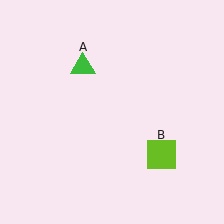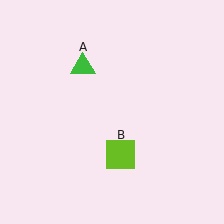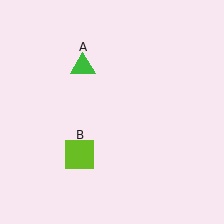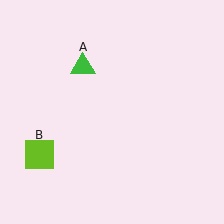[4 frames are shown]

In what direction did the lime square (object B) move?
The lime square (object B) moved left.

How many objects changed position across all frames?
1 object changed position: lime square (object B).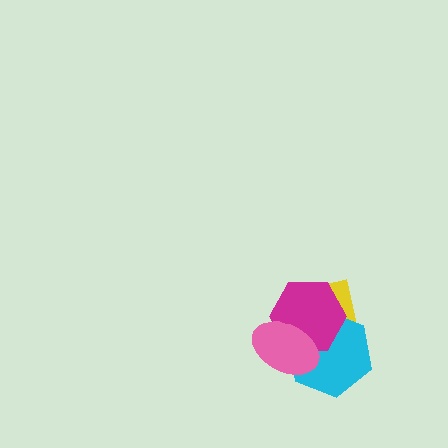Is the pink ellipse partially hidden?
No, no other shape covers it.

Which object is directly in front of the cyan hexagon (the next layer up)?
The magenta hexagon is directly in front of the cyan hexagon.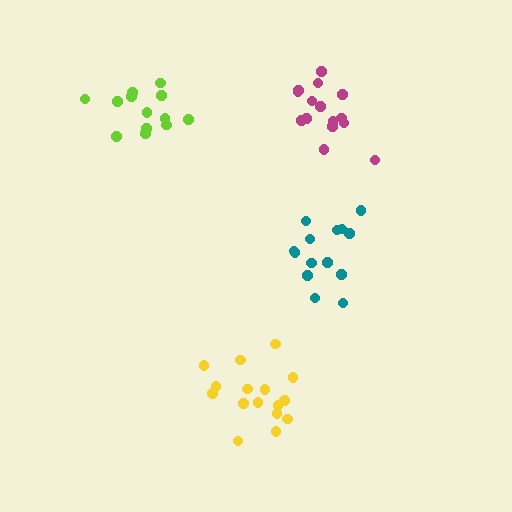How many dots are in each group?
Group 1: 16 dots, Group 2: 14 dots, Group 3: 15 dots, Group 4: 13 dots (58 total).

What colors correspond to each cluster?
The clusters are colored: yellow, teal, magenta, lime.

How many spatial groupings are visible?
There are 4 spatial groupings.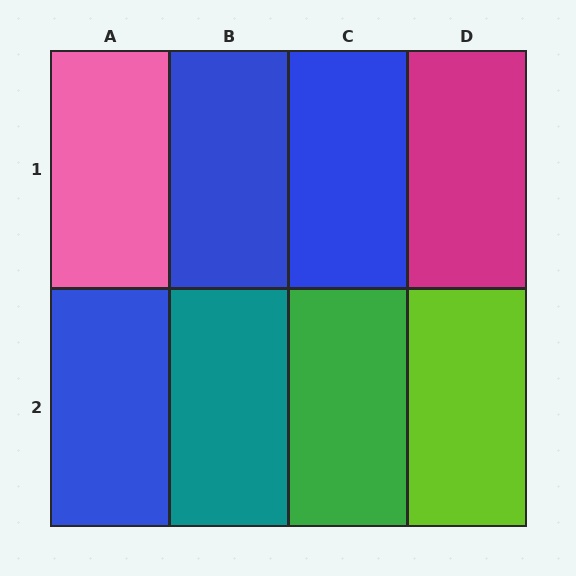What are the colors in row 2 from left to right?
Blue, teal, green, lime.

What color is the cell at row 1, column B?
Blue.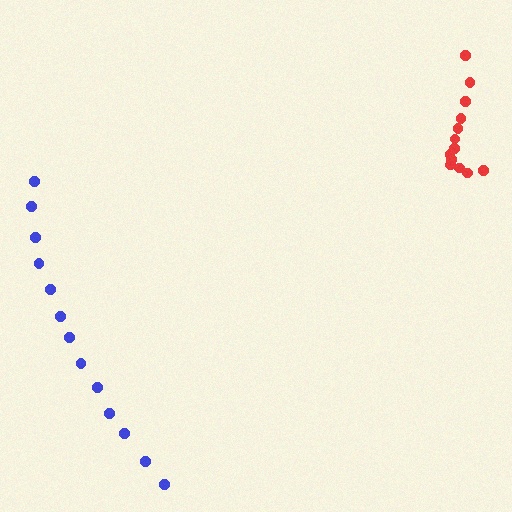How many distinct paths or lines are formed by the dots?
There are 2 distinct paths.